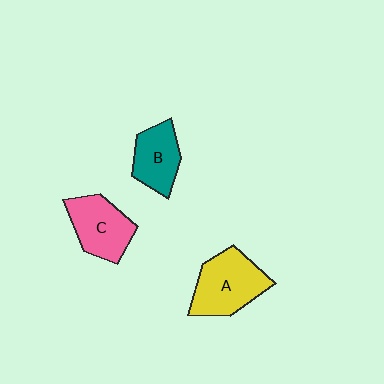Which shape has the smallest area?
Shape B (teal).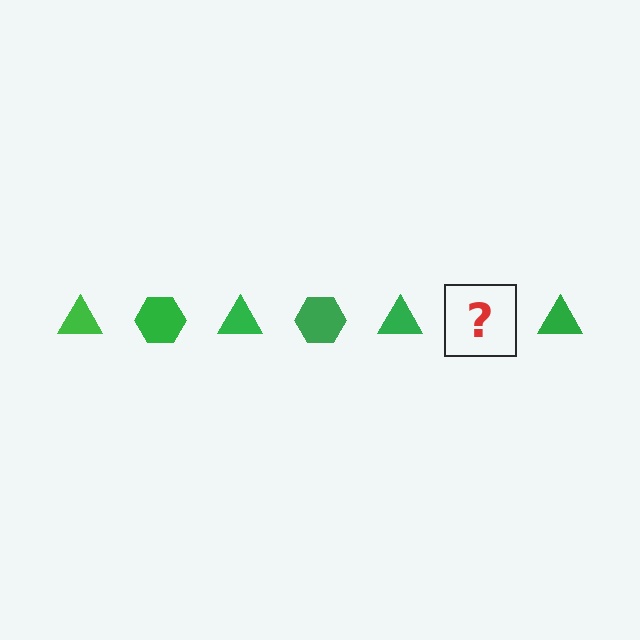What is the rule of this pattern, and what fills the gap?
The rule is that the pattern cycles through triangle, hexagon shapes in green. The gap should be filled with a green hexagon.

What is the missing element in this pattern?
The missing element is a green hexagon.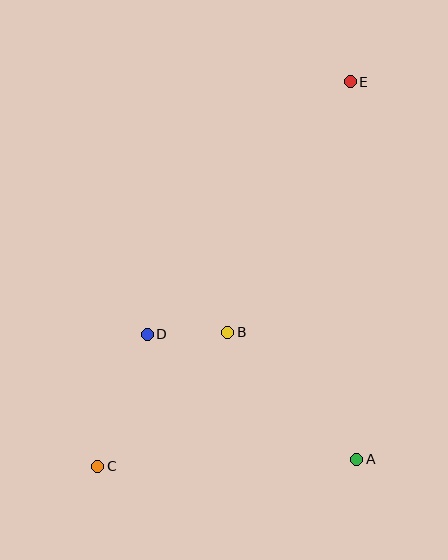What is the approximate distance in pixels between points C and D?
The distance between C and D is approximately 141 pixels.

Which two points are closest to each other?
Points B and D are closest to each other.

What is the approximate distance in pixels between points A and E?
The distance between A and E is approximately 378 pixels.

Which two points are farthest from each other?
Points C and E are farthest from each other.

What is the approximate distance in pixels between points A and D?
The distance between A and D is approximately 244 pixels.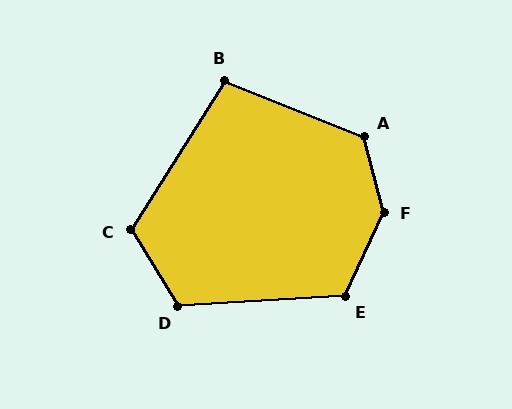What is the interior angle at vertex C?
Approximately 116 degrees (obtuse).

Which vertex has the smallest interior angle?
B, at approximately 101 degrees.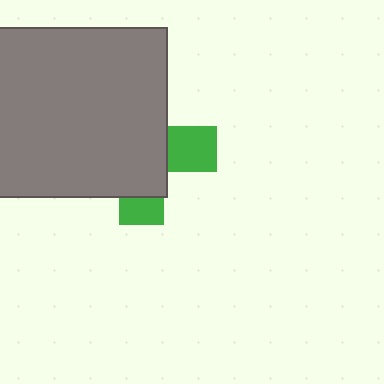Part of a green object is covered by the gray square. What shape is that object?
It is a cross.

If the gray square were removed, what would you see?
You would see the complete green cross.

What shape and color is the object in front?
The object in front is a gray square.